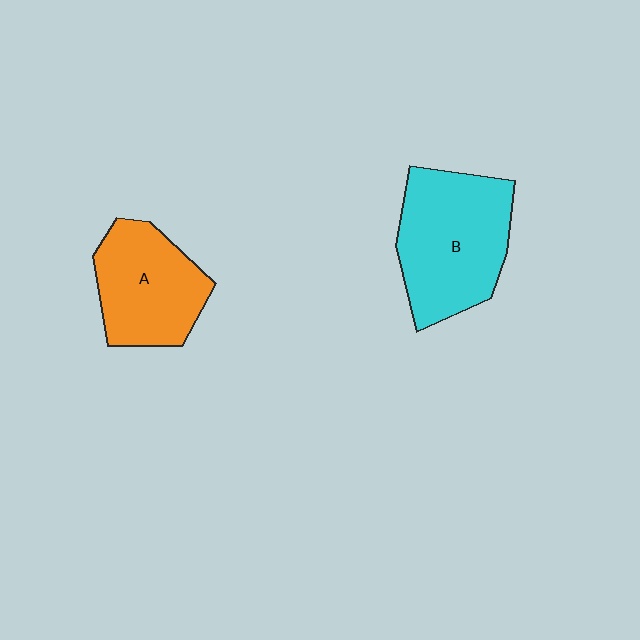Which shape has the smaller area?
Shape A (orange).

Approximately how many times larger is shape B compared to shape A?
Approximately 1.3 times.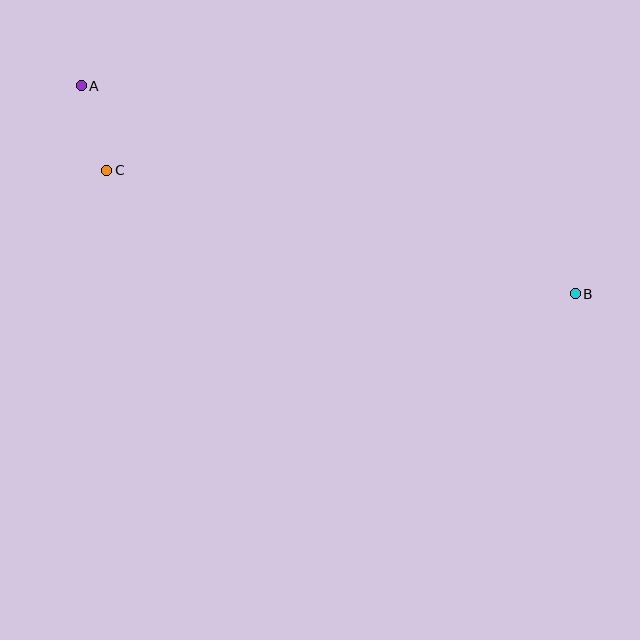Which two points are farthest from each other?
Points A and B are farthest from each other.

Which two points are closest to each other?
Points A and C are closest to each other.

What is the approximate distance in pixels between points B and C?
The distance between B and C is approximately 484 pixels.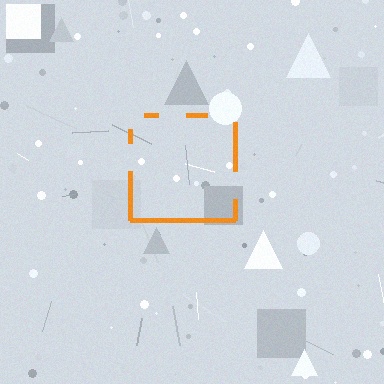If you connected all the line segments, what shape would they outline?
They would outline a square.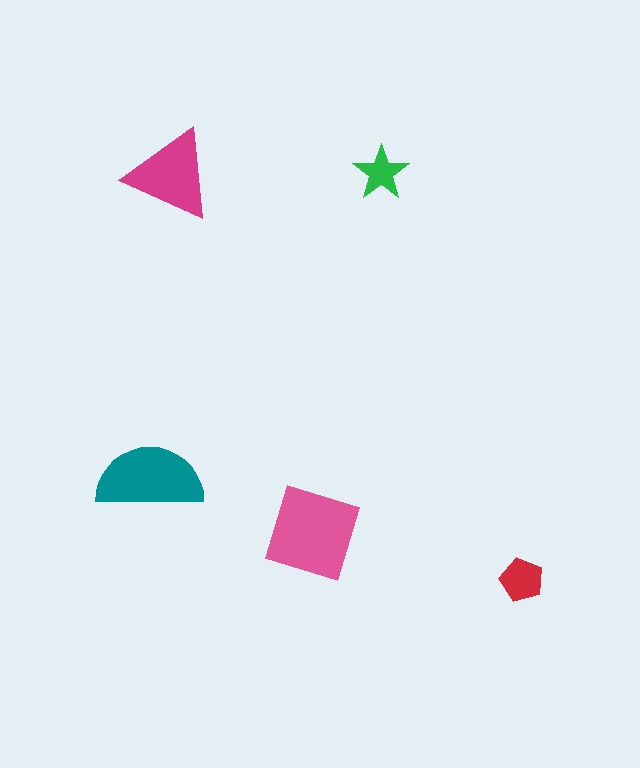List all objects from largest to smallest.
The pink diamond, the teal semicircle, the magenta triangle, the red pentagon, the green star.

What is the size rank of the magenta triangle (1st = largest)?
3rd.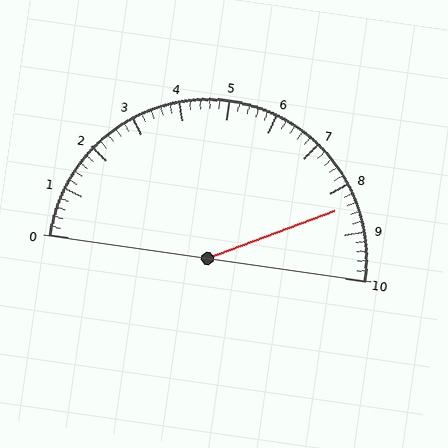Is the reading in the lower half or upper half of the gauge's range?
The reading is in the upper half of the range (0 to 10).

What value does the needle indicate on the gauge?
The needle indicates approximately 8.4.